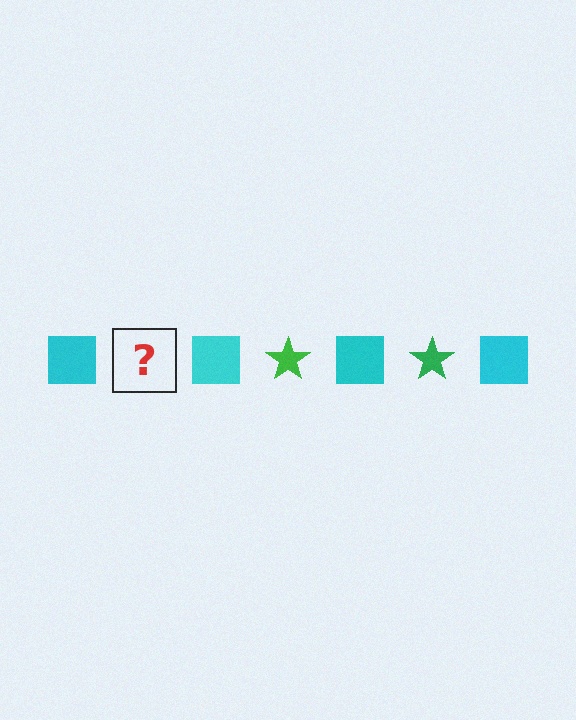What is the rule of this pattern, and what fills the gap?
The rule is that the pattern alternates between cyan square and green star. The gap should be filled with a green star.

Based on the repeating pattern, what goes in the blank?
The blank should be a green star.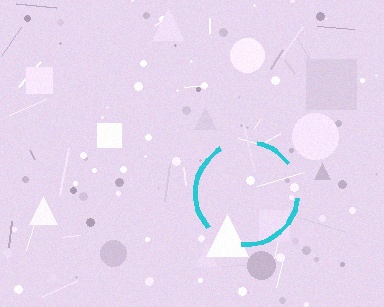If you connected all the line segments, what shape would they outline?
They would outline a circle.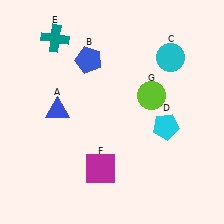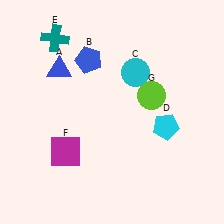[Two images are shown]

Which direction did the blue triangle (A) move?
The blue triangle (A) moved up.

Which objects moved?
The objects that moved are: the blue triangle (A), the cyan circle (C), the magenta square (F).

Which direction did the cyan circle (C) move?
The cyan circle (C) moved left.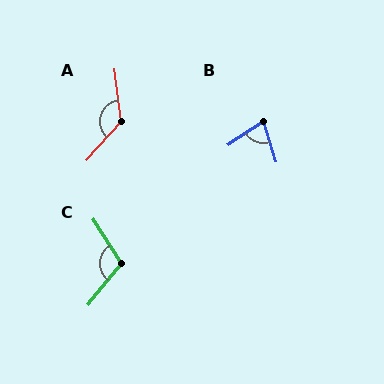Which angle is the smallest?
B, at approximately 73 degrees.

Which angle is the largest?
A, at approximately 131 degrees.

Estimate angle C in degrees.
Approximately 108 degrees.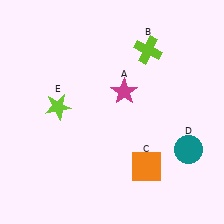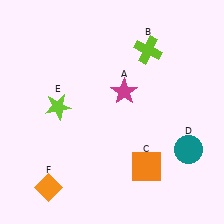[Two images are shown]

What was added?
An orange diamond (F) was added in Image 2.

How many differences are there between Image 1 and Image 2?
There is 1 difference between the two images.